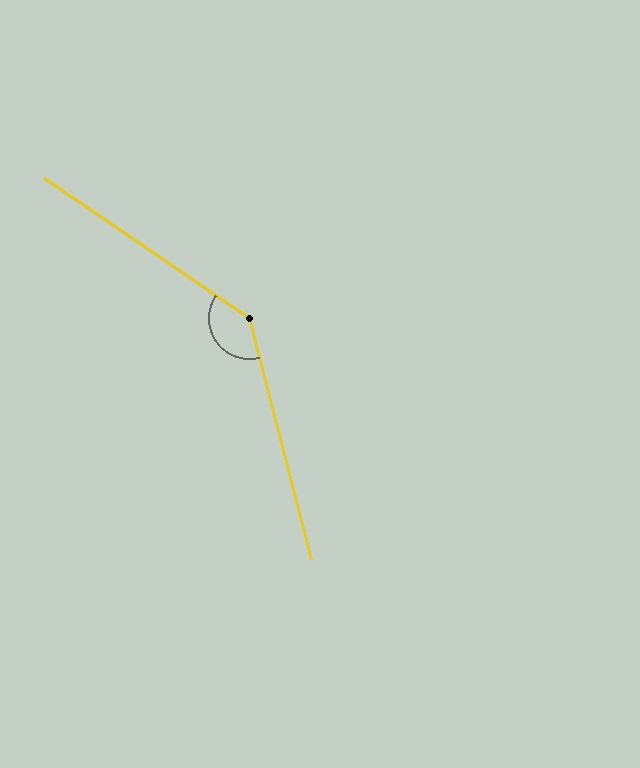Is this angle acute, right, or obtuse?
It is obtuse.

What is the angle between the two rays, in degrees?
Approximately 139 degrees.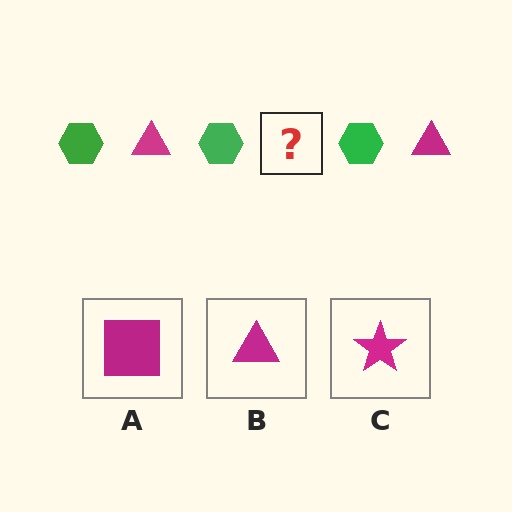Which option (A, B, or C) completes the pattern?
B.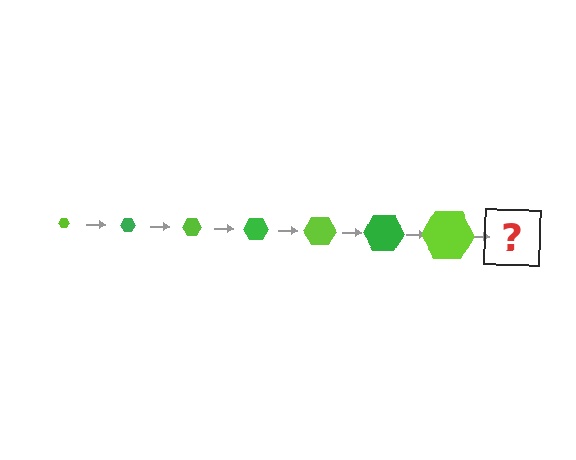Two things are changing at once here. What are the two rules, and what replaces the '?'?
The two rules are that the hexagon grows larger each step and the color cycles through lime and green. The '?' should be a green hexagon, larger than the previous one.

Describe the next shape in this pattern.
It should be a green hexagon, larger than the previous one.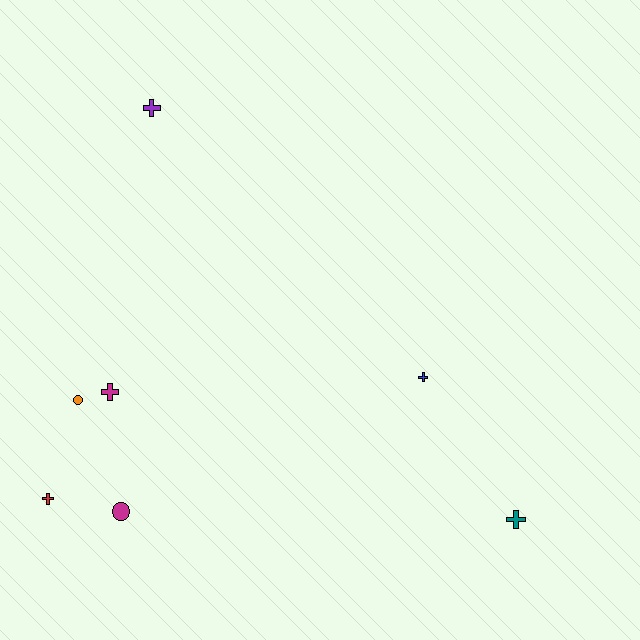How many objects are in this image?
There are 7 objects.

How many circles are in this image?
There are 2 circles.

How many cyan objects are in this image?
There are no cyan objects.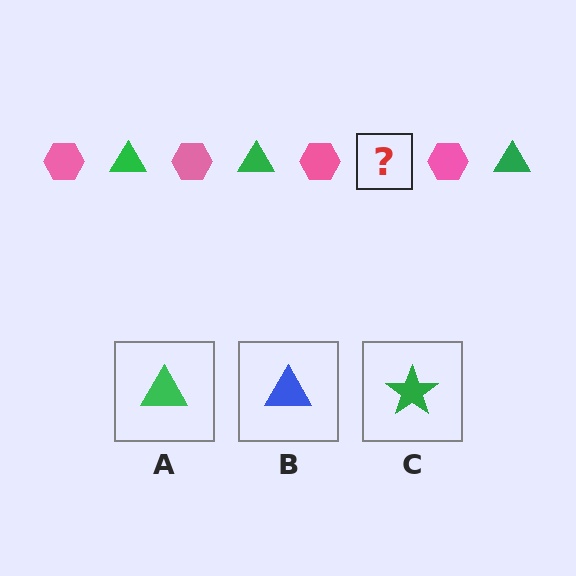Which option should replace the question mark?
Option A.